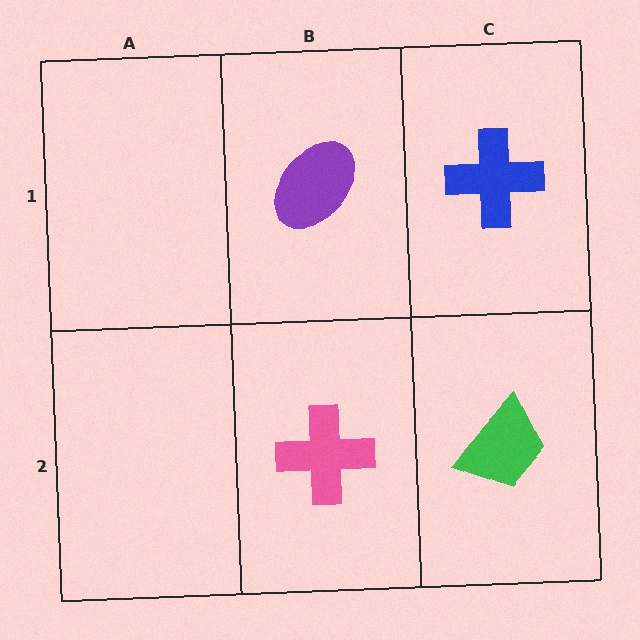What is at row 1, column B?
A purple ellipse.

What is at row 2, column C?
A green trapezoid.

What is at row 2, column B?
A pink cross.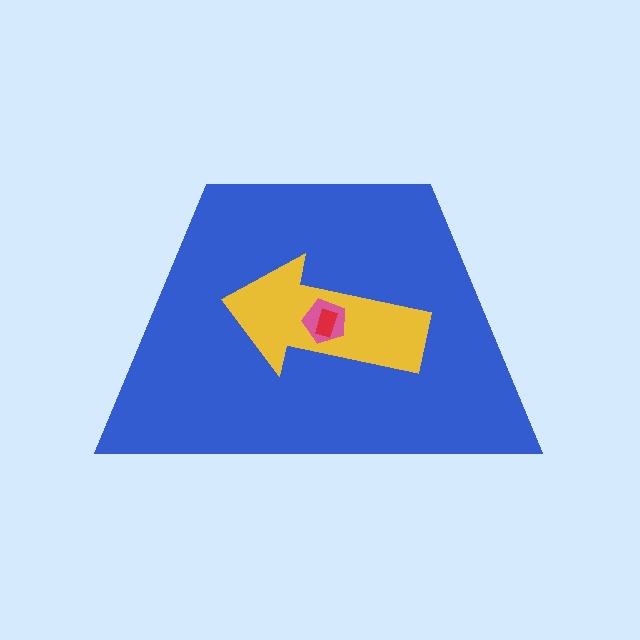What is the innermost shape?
The red rectangle.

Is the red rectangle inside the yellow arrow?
Yes.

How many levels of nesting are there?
4.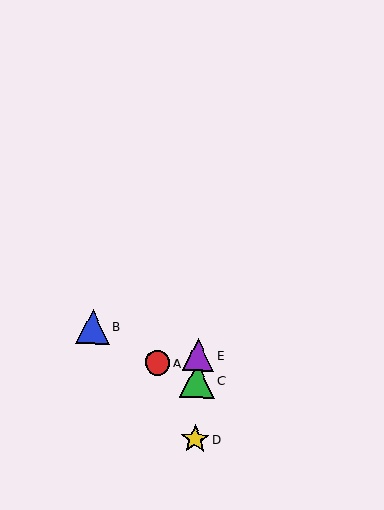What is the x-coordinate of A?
Object A is at x≈158.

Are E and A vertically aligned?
No, E is at x≈198 and A is at x≈158.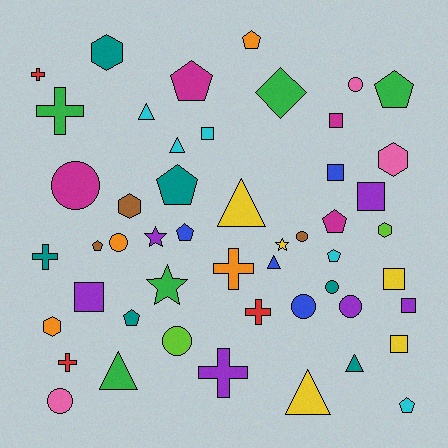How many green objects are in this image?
There are 5 green objects.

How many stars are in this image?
There are 3 stars.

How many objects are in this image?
There are 50 objects.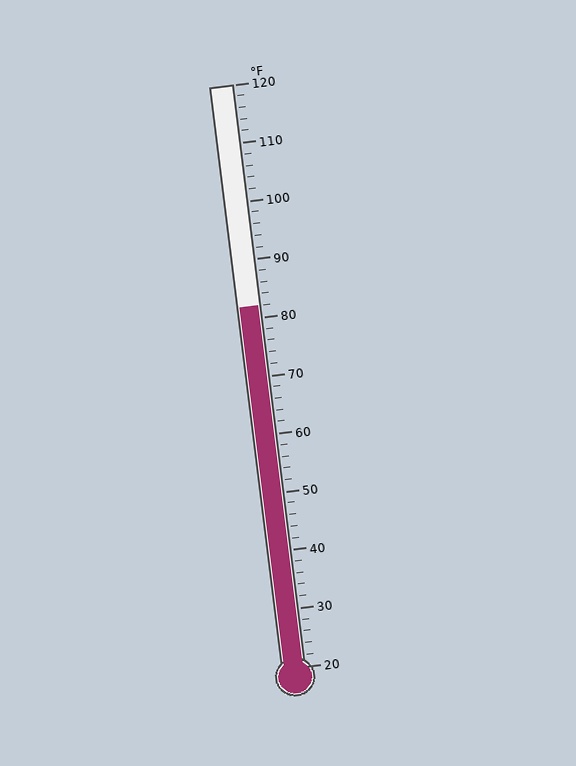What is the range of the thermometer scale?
The thermometer scale ranges from 20°F to 120°F.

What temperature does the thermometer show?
The thermometer shows approximately 82°F.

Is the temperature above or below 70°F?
The temperature is above 70°F.